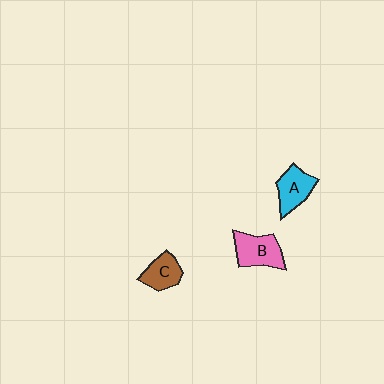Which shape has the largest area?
Shape B (pink).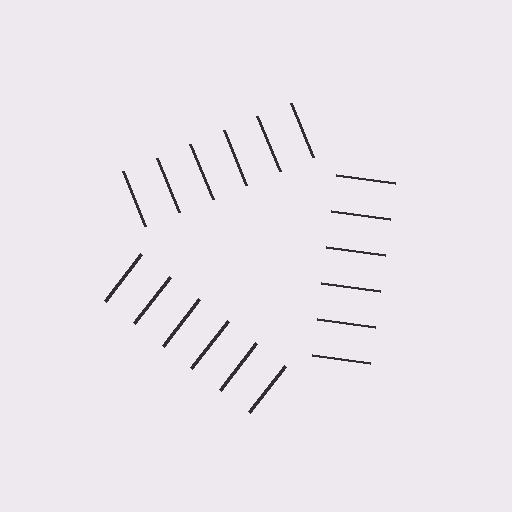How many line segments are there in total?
18 — 6 along each of the 3 edges.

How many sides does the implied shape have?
3 sides — the line-ends trace a triangle.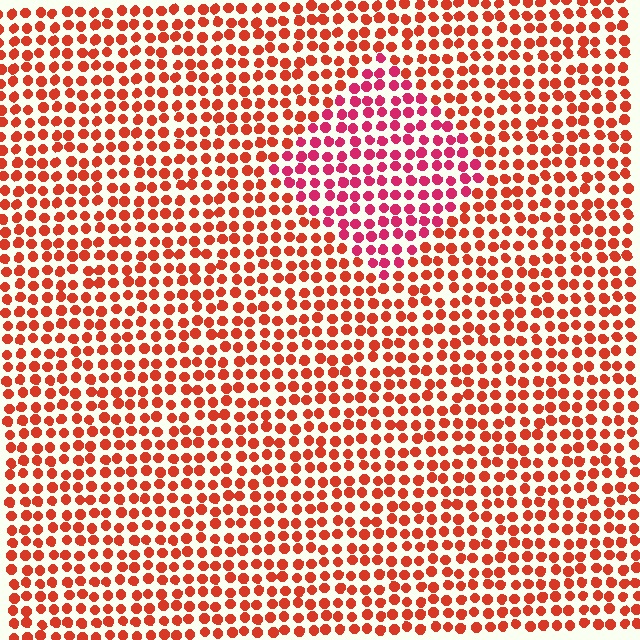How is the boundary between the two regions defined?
The boundary is defined purely by a slight shift in hue (about 30 degrees). Spacing, size, and orientation are identical on both sides.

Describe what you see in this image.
The image is filled with small red elements in a uniform arrangement. A diamond-shaped region is visible where the elements are tinted to a slightly different hue, forming a subtle color boundary.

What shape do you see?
I see a diamond.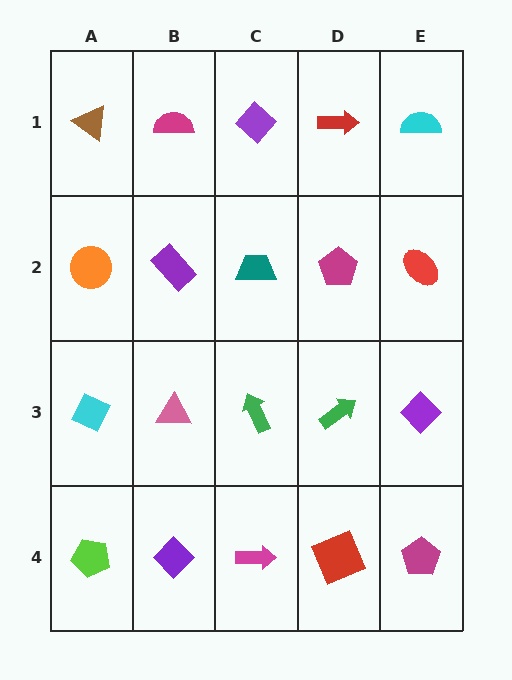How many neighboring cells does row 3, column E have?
3.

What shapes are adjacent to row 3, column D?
A magenta pentagon (row 2, column D), a red square (row 4, column D), a green arrow (row 3, column C), a purple diamond (row 3, column E).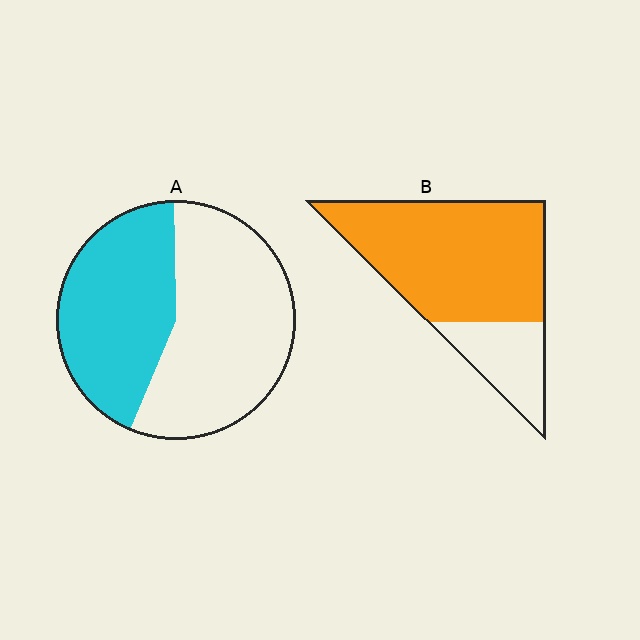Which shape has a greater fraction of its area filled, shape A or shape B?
Shape B.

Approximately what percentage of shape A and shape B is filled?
A is approximately 45% and B is approximately 75%.